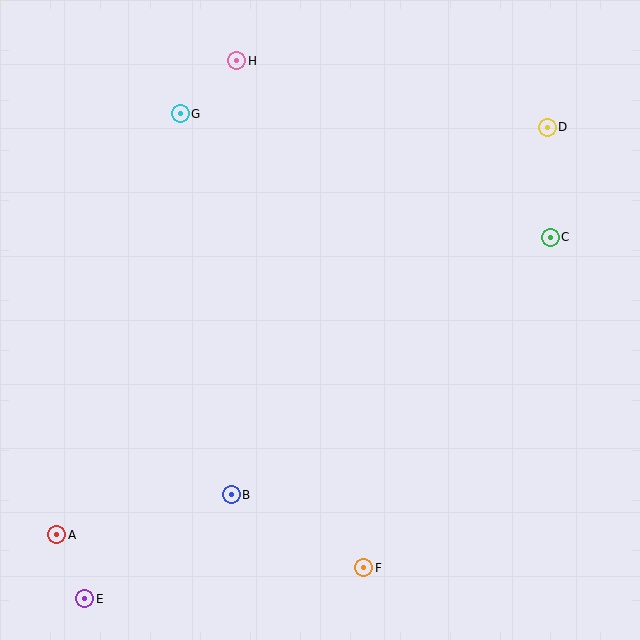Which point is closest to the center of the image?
Point B at (231, 495) is closest to the center.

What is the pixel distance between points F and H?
The distance between F and H is 523 pixels.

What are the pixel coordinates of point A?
Point A is at (57, 535).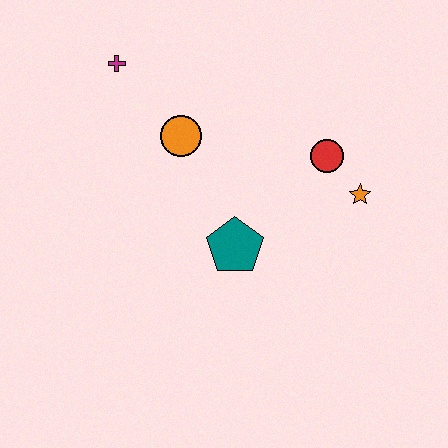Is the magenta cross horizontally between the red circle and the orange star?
No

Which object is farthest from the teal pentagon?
The magenta cross is farthest from the teal pentagon.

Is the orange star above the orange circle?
No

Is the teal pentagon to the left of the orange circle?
No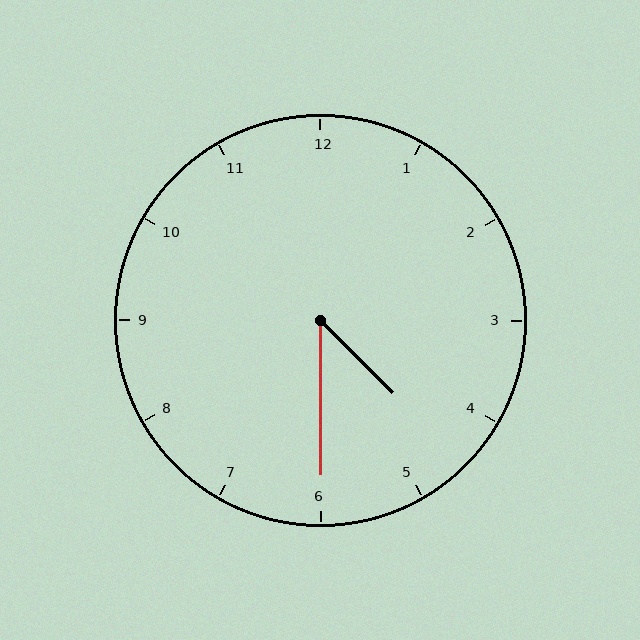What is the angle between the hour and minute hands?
Approximately 45 degrees.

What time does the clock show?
4:30.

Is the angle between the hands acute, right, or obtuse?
It is acute.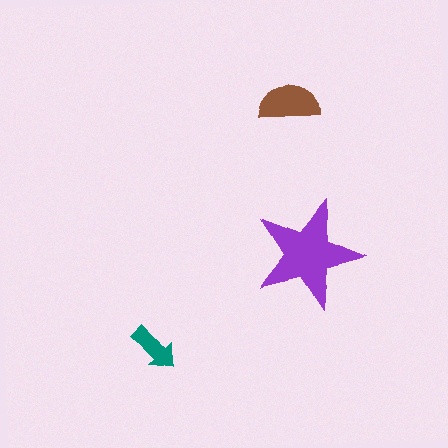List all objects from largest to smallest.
The purple star, the brown semicircle, the teal arrow.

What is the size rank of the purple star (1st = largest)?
1st.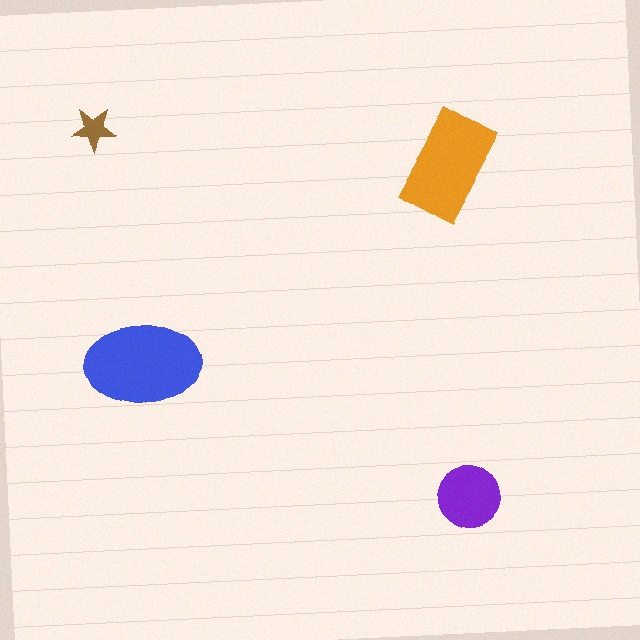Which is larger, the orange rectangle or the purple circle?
The orange rectangle.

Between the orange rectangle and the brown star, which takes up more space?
The orange rectangle.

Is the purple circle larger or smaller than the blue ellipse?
Smaller.